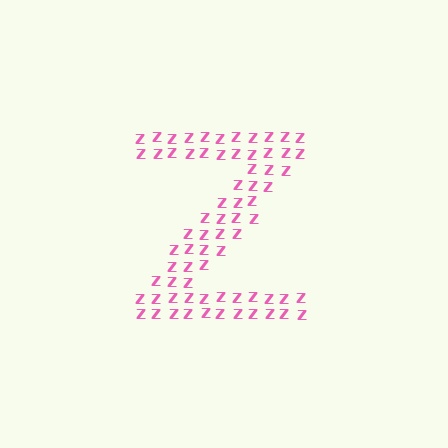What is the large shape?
The large shape is the letter Z.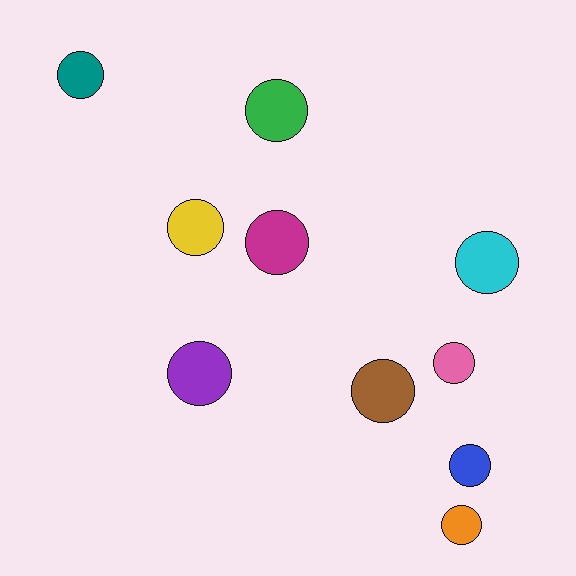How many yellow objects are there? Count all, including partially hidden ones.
There is 1 yellow object.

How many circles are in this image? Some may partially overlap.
There are 10 circles.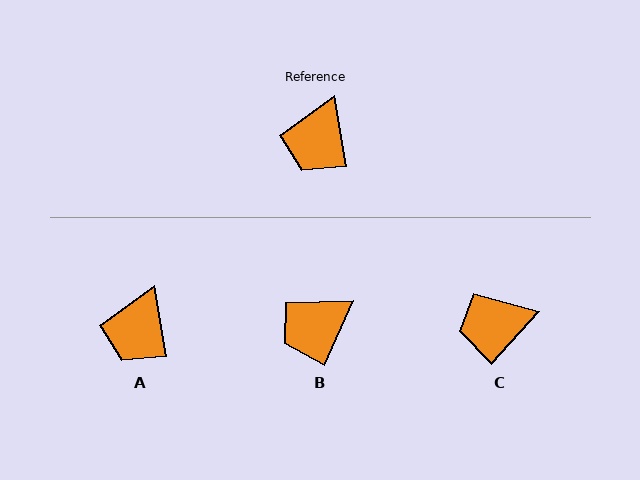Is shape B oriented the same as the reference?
No, it is off by about 34 degrees.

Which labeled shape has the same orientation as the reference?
A.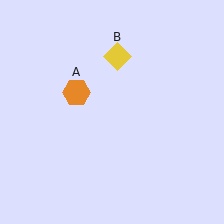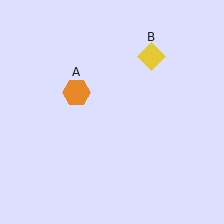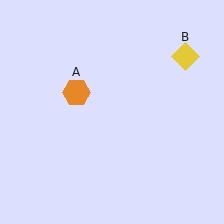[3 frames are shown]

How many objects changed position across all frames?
1 object changed position: yellow diamond (object B).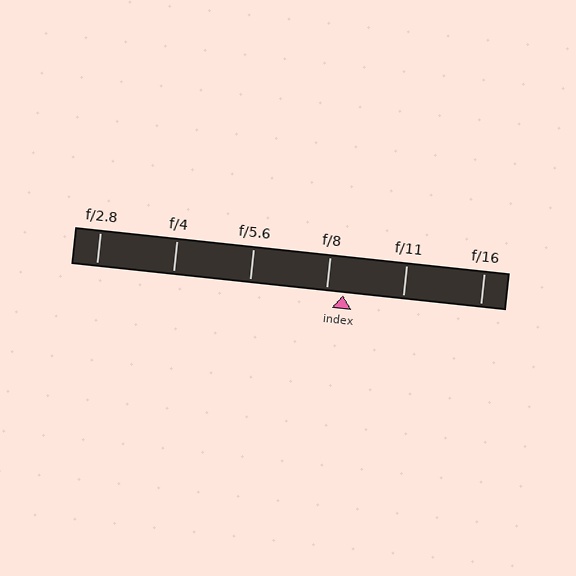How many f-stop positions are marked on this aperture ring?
There are 6 f-stop positions marked.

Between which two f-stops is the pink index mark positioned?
The index mark is between f/8 and f/11.